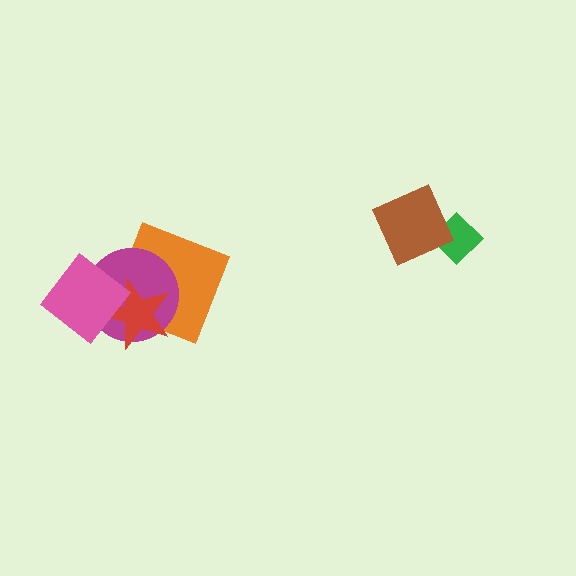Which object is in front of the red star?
The pink diamond is in front of the red star.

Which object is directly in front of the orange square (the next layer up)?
The magenta circle is directly in front of the orange square.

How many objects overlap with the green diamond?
1 object overlaps with the green diamond.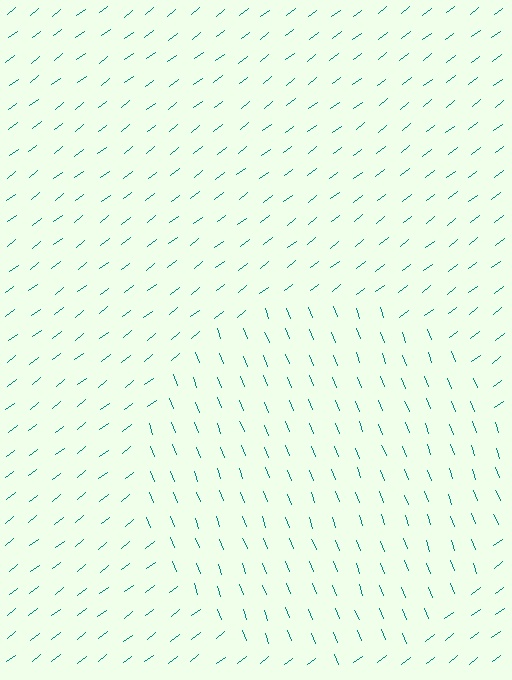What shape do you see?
I see a circle.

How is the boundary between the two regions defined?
The boundary is defined purely by a change in line orientation (approximately 73 degrees difference). All lines are the same color and thickness.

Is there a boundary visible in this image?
Yes, there is a texture boundary formed by a change in line orientation.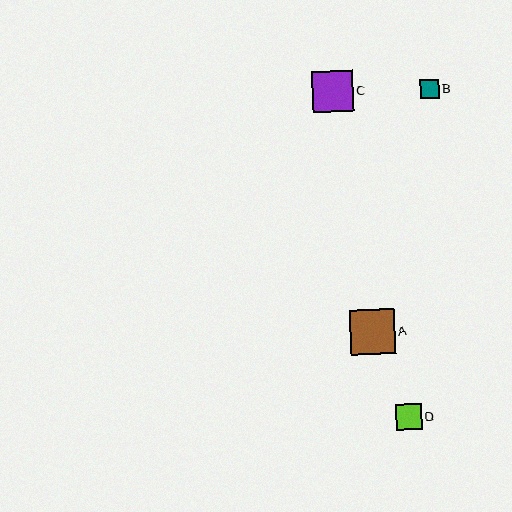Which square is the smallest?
Square B is the smallest with a size of approximately 19 pixels.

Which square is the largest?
Square A is the largest with a size of approximately 45 pixels.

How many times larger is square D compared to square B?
Square D is approximately 1.4 times the size of square B.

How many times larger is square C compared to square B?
Square C is approximately 2.1 times the size of square B.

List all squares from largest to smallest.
From largest to smallest: A, C, D, B.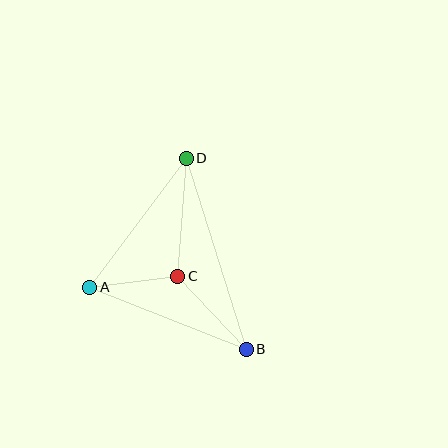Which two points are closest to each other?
Points A and C are closest to each other.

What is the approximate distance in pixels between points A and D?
The distance between A and D is approximately 161 pixels.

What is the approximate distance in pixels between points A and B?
The distance between A and B is approximately 168 pixels.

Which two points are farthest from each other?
Points B and D are farthest from each other.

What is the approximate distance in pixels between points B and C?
The distance between B and C is approximately 100 pixels.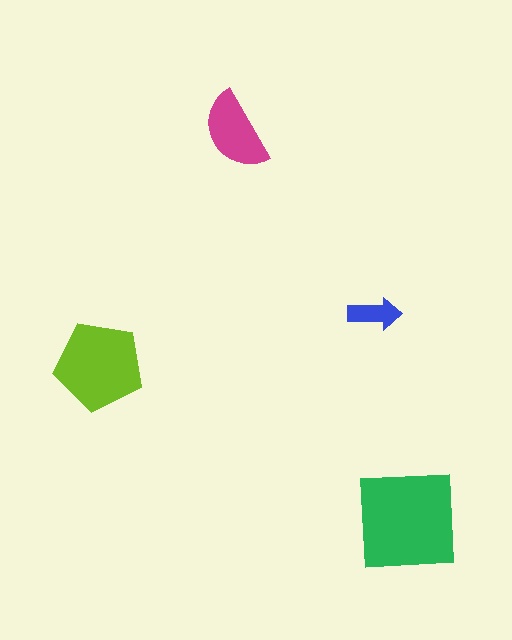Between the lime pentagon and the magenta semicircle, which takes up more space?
The lime pentagon.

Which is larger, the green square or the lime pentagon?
The green square.